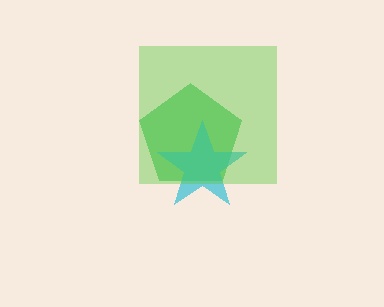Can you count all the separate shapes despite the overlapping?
Yes, there are 3 separate shapes.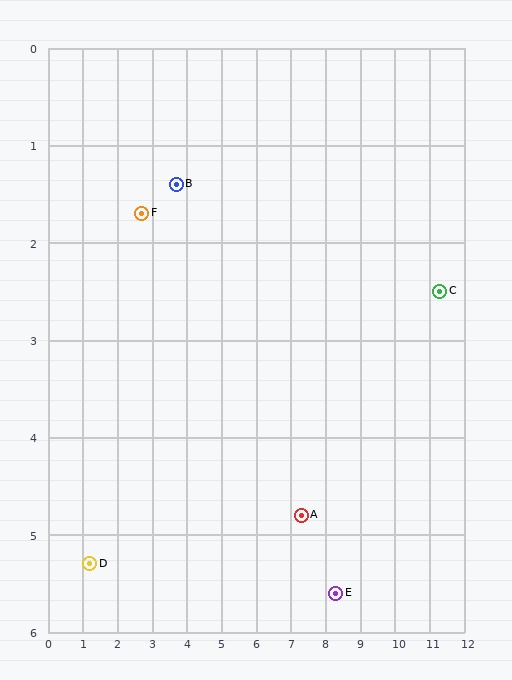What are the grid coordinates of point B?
Point B is at approximately (3.7, 1.4).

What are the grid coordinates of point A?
Point A is at approximately (7.3, 4.8).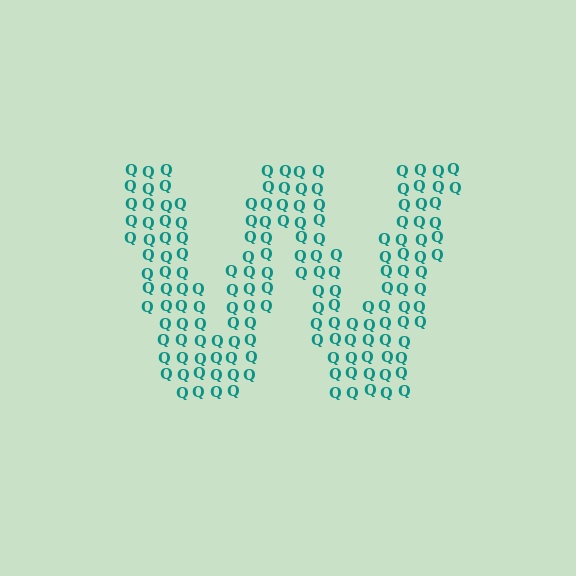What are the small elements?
The small elements are letter Q's.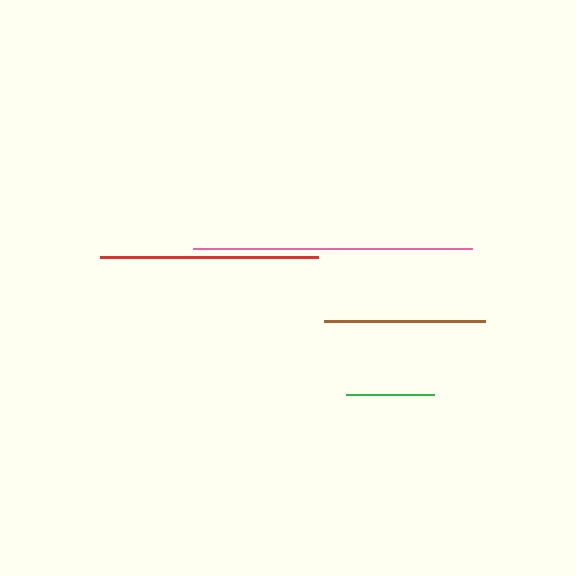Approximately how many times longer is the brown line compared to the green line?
The brown line is approximately 1.8 times the length of the green line.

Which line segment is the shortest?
The green line is the shortest at approximately 87 pixels.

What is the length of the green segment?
The green segment is approximately 87 pixels long.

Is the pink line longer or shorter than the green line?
The pink line is longer than the green line.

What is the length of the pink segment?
The pink segment is approximately 279 pixels long.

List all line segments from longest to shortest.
From longest to shortest: pink, red, brown, green.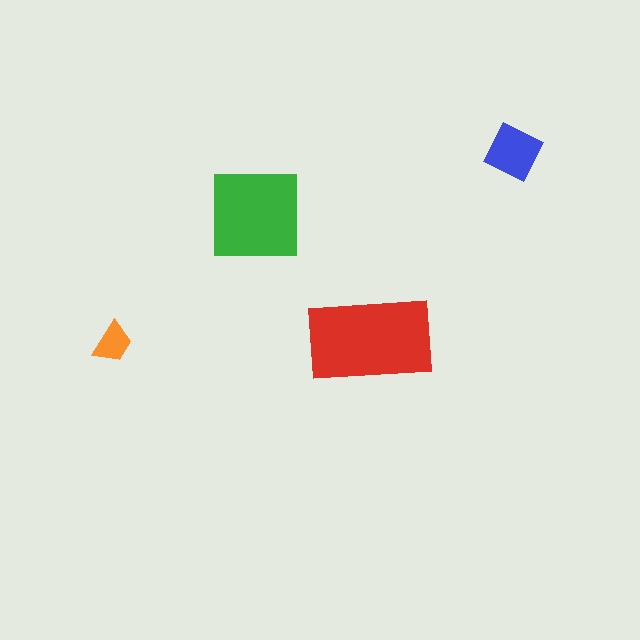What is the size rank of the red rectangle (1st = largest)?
1st.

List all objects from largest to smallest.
The red rectangle, the green square, the blue diamond, the orange trapezoid.